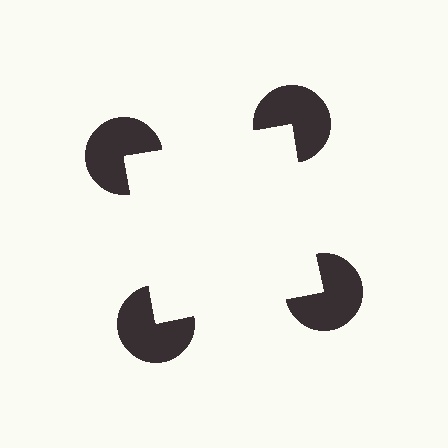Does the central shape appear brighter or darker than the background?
It typically appears slightly brighter than the background, even though no actual brightness change is drawn.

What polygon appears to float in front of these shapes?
An illusory square — its edges are inferred from the aligned wedge cuts in the pac-man discs, not physically drawn.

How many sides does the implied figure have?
4 sides.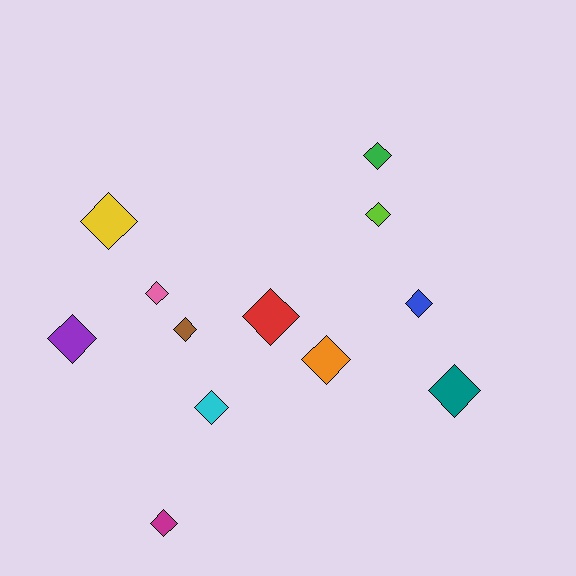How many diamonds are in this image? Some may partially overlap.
There are 12 diamonds.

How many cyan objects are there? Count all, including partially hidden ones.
There is 1 cyan object.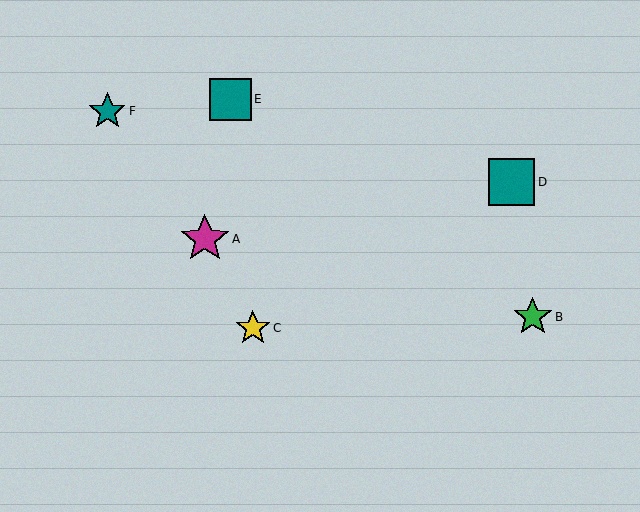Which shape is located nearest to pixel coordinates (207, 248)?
The magenta star (labeled A) at (205, 239) is nearest to that location.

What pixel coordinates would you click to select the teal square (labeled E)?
Click at (230, 99) to select the teal square E.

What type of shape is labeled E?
Shape E is a teal square.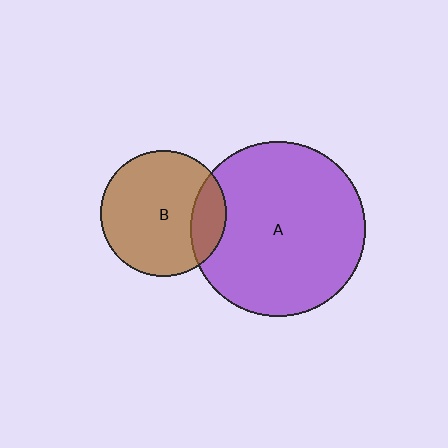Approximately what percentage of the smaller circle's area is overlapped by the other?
Approximately 20%.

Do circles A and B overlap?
Yes.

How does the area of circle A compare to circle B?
Approximately 1.9 times.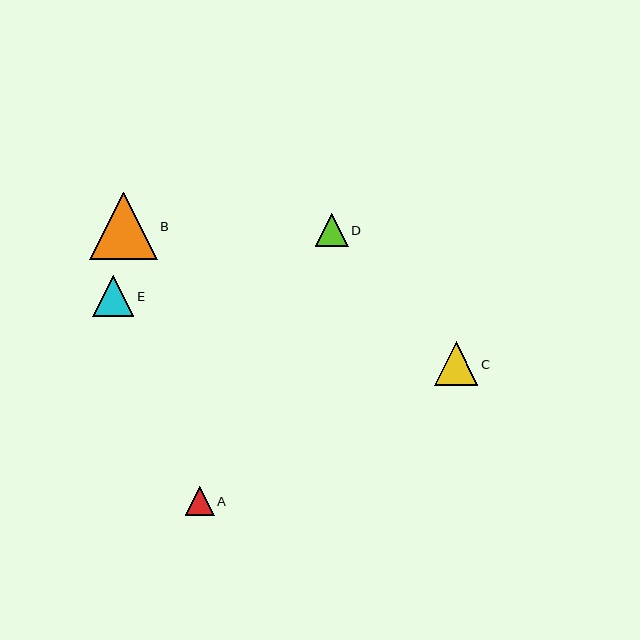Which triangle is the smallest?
Triangle A is the smallest with a size of approximately 29 pixels.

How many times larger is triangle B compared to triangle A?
Triangle B is approximately 2.3 times the size of triangle A.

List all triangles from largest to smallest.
From largest to smallest: B, C, E, D, A.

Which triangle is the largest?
Triangle B is the largest with a size of approximately 68 pixels.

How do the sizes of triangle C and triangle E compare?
Triangle C and triangle E are approximately the same size.